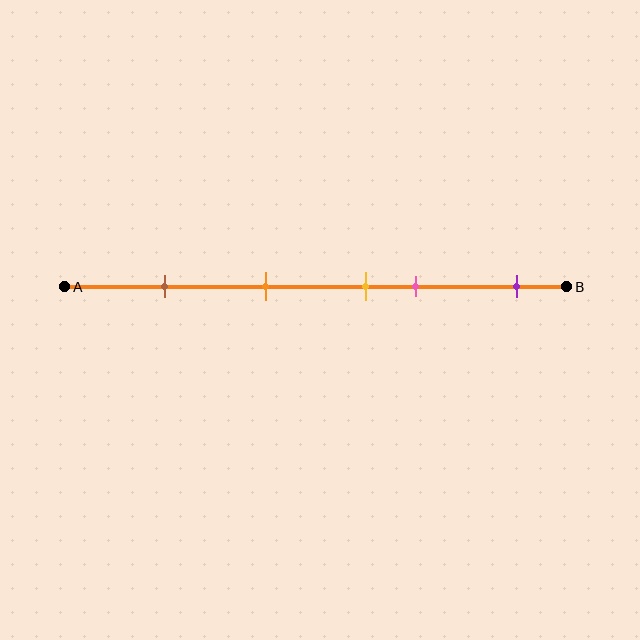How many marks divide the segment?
There are 5 marks dividing the segment.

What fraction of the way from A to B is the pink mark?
The pink mark is approximately 70% (0.7) of the way from A to B.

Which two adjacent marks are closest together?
The yellow and pink marks are the closest adjacent pair.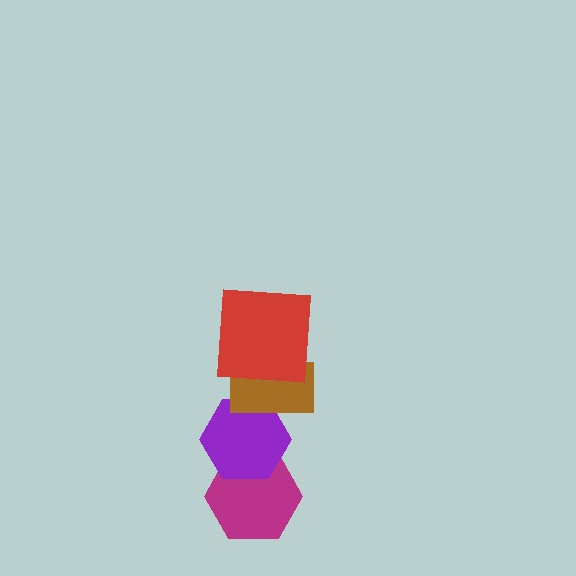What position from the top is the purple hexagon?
The purple hexagon is 3rd from the top.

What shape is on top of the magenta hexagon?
The purple hexagon is on top of the magenta hexagon.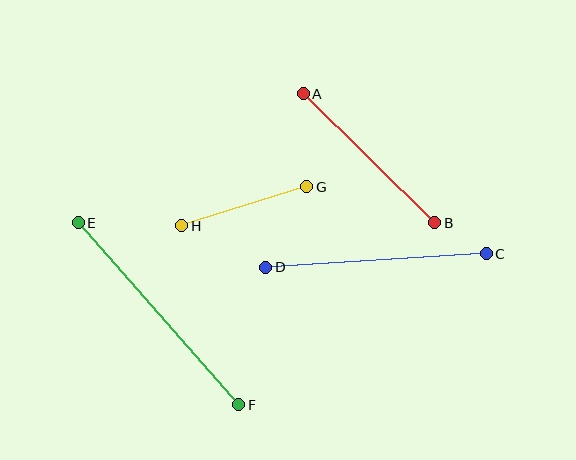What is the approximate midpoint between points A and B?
The midpoint is at approximately (369, 158) pixels.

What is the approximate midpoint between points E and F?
The midpoint is at approximately (158, 314) pixels.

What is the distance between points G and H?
The distance is approximately 131 pixels.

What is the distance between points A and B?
The distance is approximately 184 pixels.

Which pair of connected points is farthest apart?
Points E and F are farthest apart.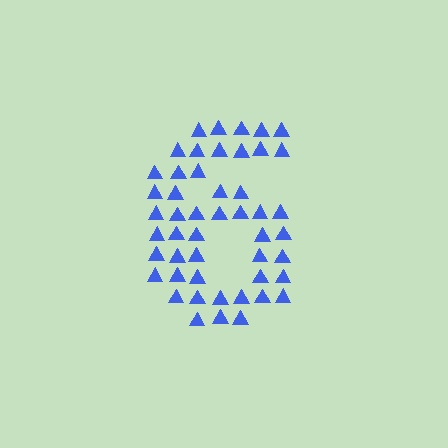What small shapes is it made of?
It is made of small triangles.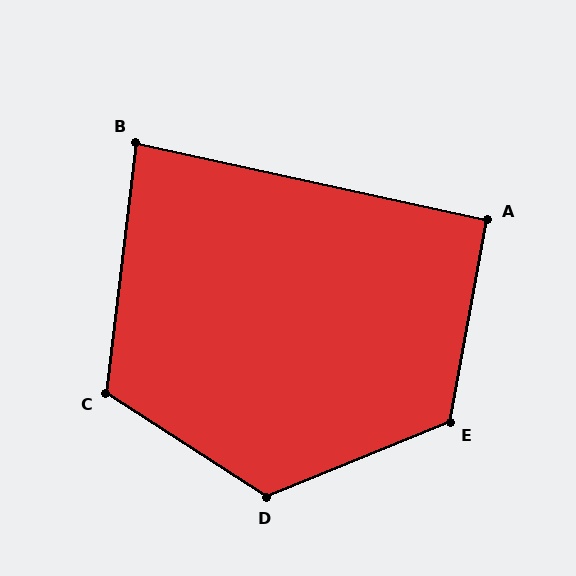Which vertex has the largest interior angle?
D, at approximately 125 degrees.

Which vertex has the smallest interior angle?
B, at approximately 84 degrees.